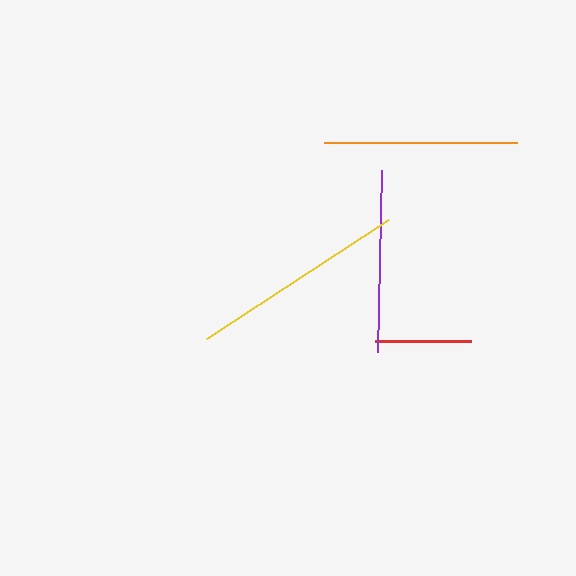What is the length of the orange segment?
The orange segment is approximately 192 pixels long.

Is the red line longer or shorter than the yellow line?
The yellow line is longer than the red line.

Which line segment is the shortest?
The red line is the shortest at approximately 96 pixels.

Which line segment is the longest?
The yellow line is the longest at approximately 217 pixels.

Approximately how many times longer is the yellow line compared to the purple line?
The yellow line is approximately 1.2 times the length of the purple line.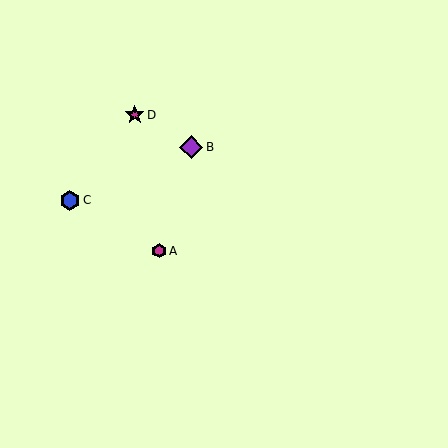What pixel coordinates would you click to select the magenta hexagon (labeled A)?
Click at (159, 251) to select the magenta hexagon A.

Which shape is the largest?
The purple diamond (labeled B) is the largest.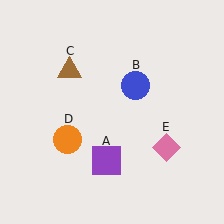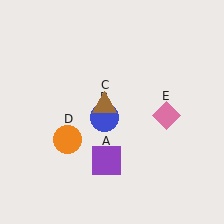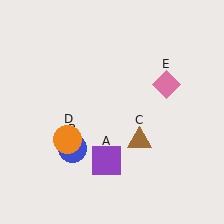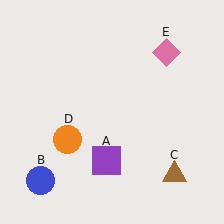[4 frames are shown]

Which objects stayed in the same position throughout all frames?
Purple square (object A) and orange circle (object D) remained stationary.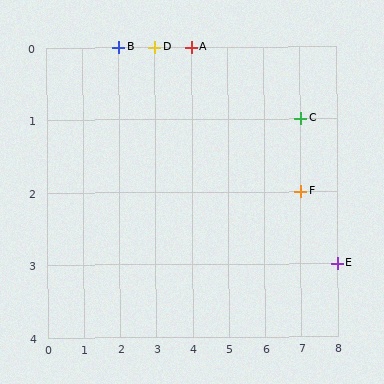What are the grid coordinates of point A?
Point A is at grid coordinates (4, 0).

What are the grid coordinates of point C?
Point C is at grid coordinates (7, 1).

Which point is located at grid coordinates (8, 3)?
Point E is at (8, 3).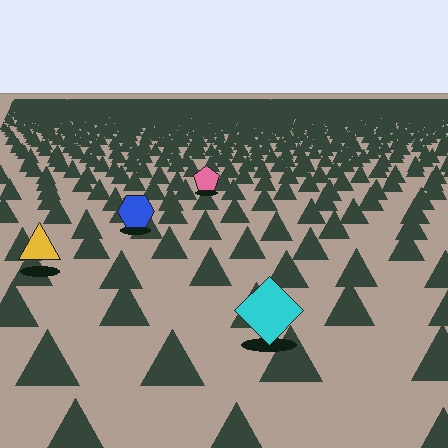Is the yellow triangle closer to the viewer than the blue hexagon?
Yes. The yellow triangle is closer — you can tell from the texture gradient: the ground texture is coarser near it.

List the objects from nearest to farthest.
From nearest to farthest: the cyan diamond, the yellow triangle, the blue hexagon, the pink pentagon.